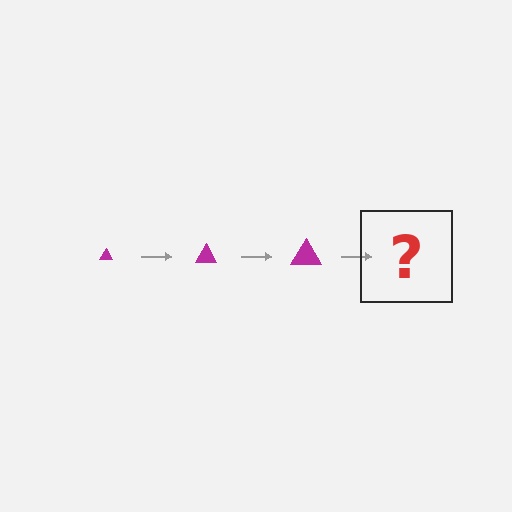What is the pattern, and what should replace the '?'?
The pattern is that the triangle gets progressively larger each step. The '?' should be a magenta triangle, larger than the previous one.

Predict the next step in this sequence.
The next step is a magenta triangle, larger than the previous one.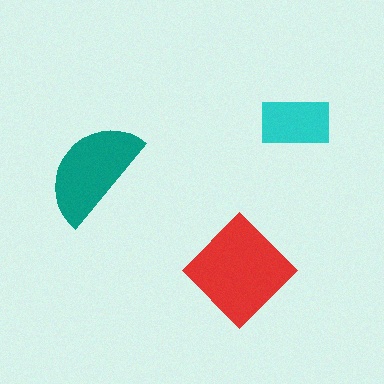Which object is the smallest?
The cyan rectangle.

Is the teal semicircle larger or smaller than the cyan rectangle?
Larger.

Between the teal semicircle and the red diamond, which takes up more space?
The red diamond.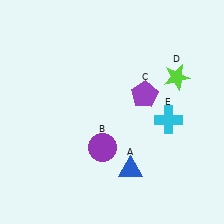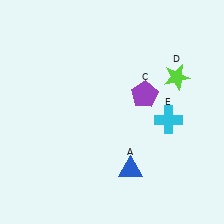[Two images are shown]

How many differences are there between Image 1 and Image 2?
There is 1 difference between the two images.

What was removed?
The purple circle (B) was removed in Image 2.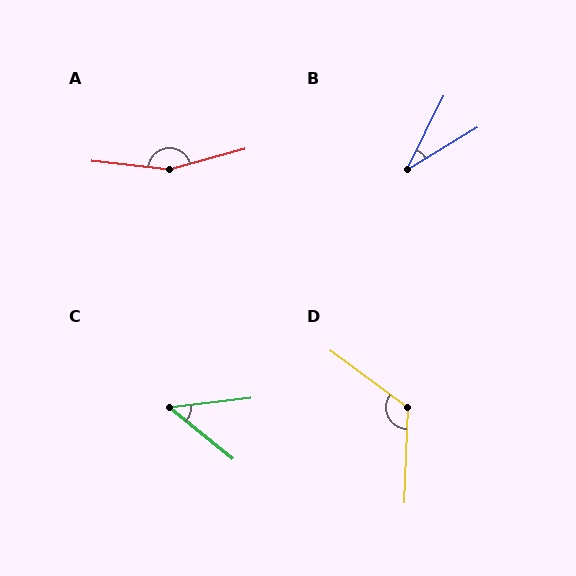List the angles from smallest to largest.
B (32°), C (46°), D (124°), A (159°).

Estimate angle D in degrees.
Approximately 124 degrees.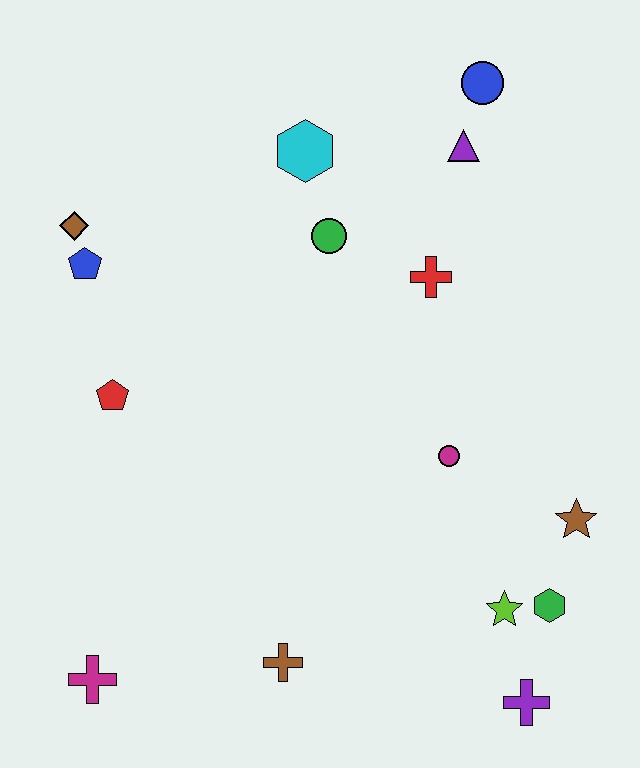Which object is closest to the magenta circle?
The brown star is closest to the magenta circle.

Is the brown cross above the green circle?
No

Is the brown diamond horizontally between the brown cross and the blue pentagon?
No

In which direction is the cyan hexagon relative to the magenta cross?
The cyan hexagon is above the magenta cross.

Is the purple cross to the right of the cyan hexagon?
Yes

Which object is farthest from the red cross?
The magenta cross is farthest from the red cross.